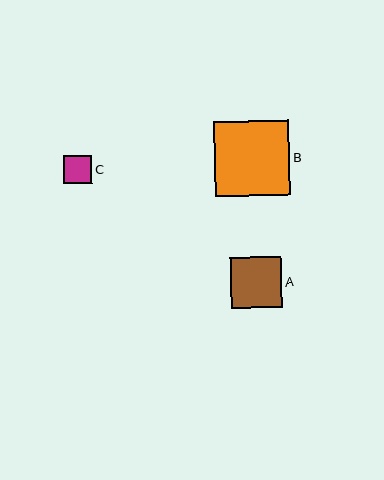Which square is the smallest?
Square C is the smallest with a size of approximately 28 pixels.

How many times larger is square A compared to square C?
Square A is approximately 1.9 times the size of square C.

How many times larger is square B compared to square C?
Square B is approximately 2.7 times the size of square C.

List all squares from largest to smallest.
From largest to smallest: B, A, C.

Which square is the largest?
Square B is the largest with a size of approximately 75 pixels.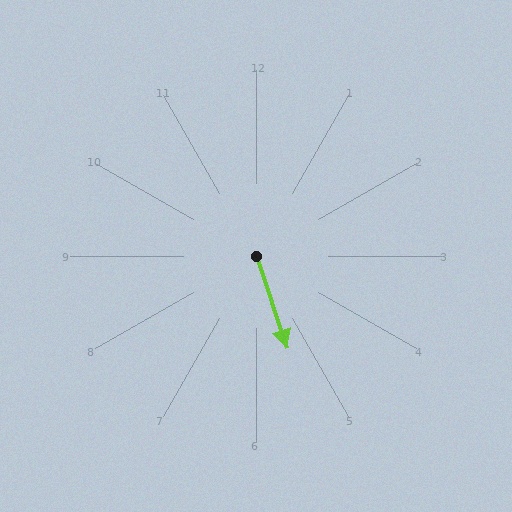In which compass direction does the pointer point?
South.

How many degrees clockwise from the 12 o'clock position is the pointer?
Approximately 161 degrees.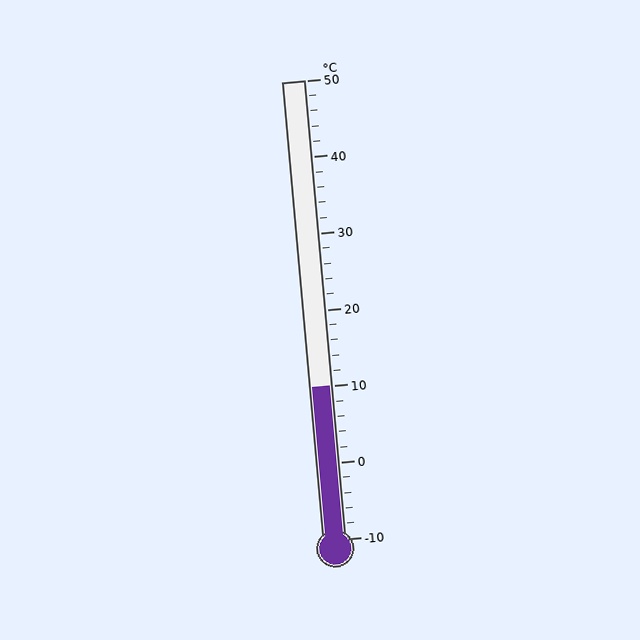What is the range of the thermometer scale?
The thermometer scale ranges from -10°C to 50°C.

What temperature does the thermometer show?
The thermometer shows approximately 10°C.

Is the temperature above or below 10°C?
The temperature is at 10°C.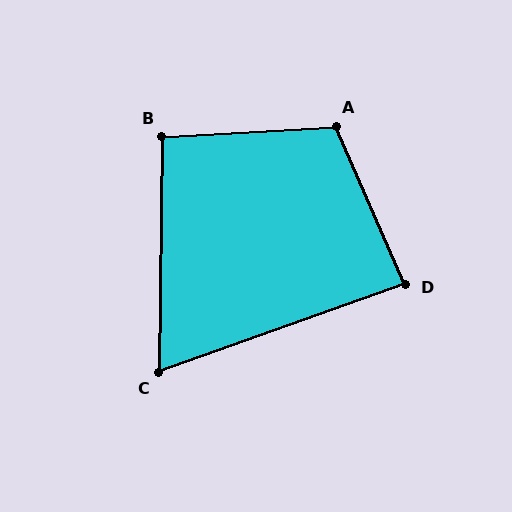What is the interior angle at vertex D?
Approximately 86 degrees (approximately right).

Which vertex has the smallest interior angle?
C, at approximately 69 degrees.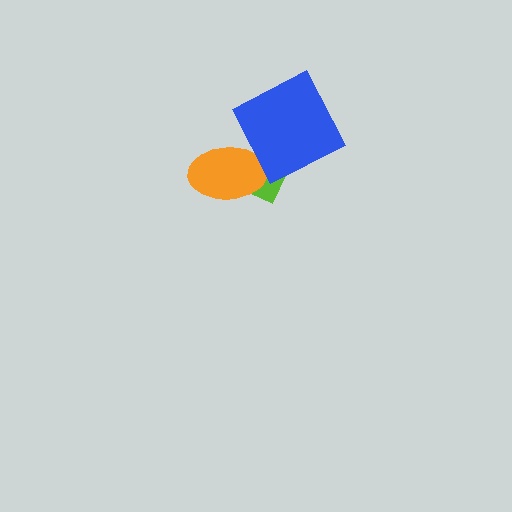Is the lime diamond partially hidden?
Yes, it is partially covered by another shape.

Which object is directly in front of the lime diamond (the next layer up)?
The orange ellipse is directly in front of the lime diamond.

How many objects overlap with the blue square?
1 object overlaps with the blue square.